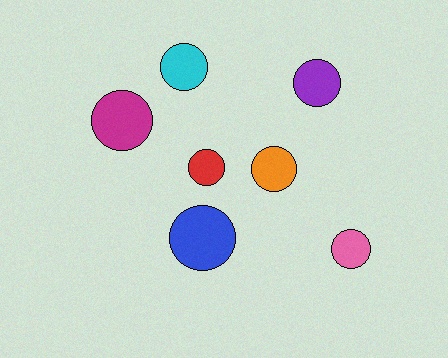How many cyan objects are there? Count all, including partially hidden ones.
There is 1 cyan object.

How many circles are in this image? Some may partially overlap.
There are 7 circles.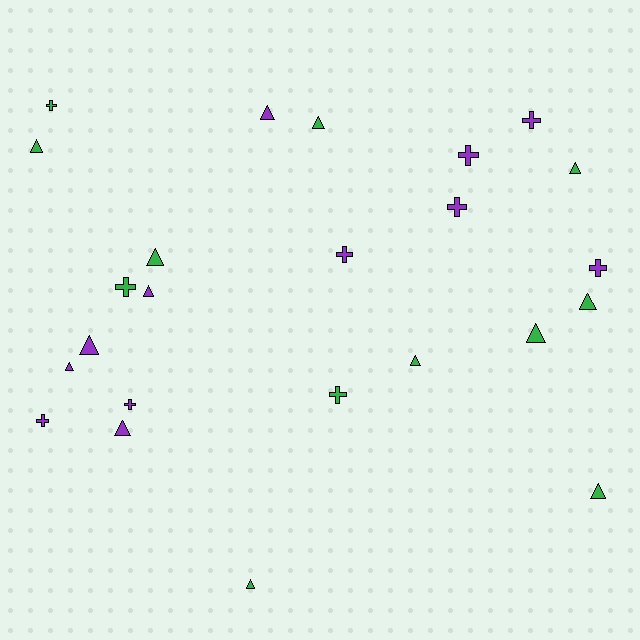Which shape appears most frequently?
Triangle, with 14 objects.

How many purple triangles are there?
There are 5 purple triangles.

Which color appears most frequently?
Green, with 12 objects.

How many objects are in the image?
There are 24 objects.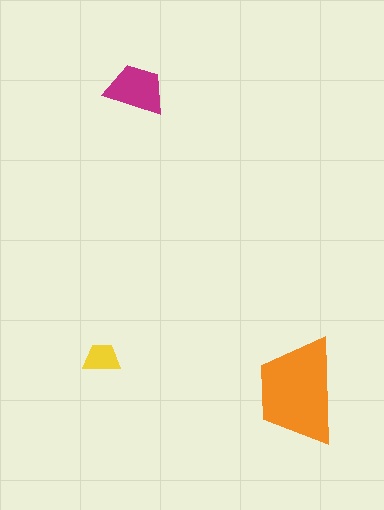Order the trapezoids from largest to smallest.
the orange one, the magenta one, the yellow one.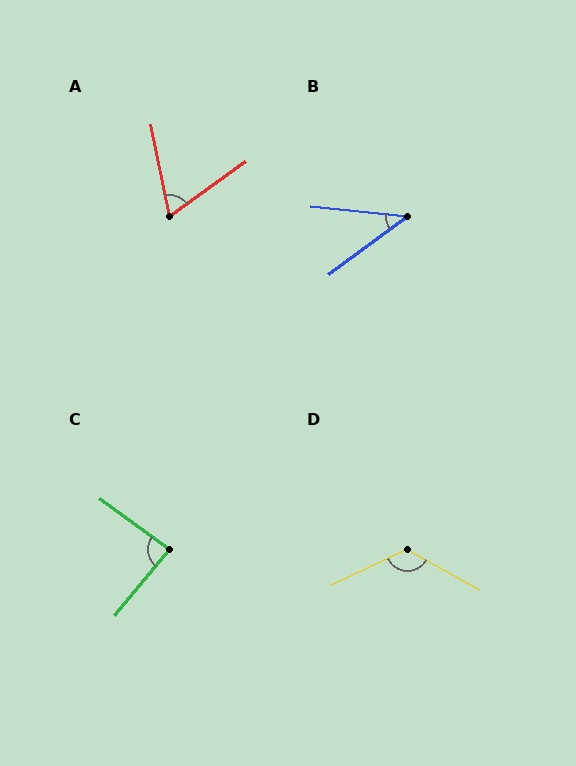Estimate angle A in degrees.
Approximately 66 degrees.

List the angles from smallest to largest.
B (42°), A (66°), C (87°), D (126°).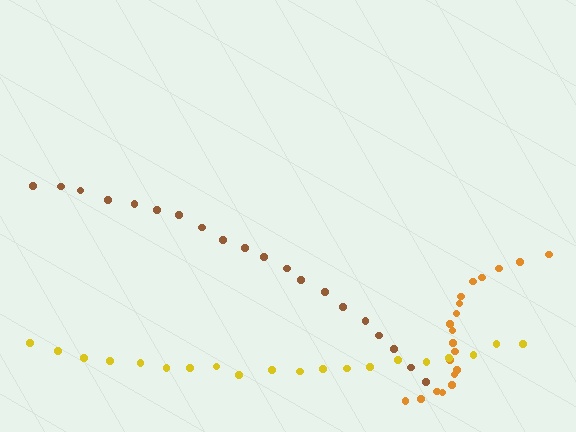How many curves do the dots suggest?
There are 3 distinct paths.